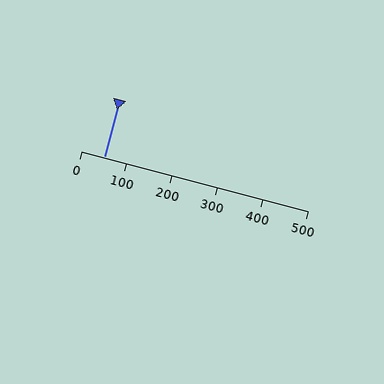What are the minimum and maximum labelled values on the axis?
The axis runs from 0 to 500.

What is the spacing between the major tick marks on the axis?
The major ticks are spaced 100 apart.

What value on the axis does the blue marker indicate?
The marker indicates approximately 50.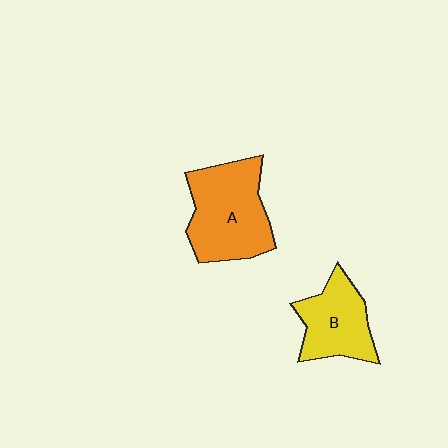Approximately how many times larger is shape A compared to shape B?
Approximately 1.4 times.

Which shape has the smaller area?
Shape B (yellow).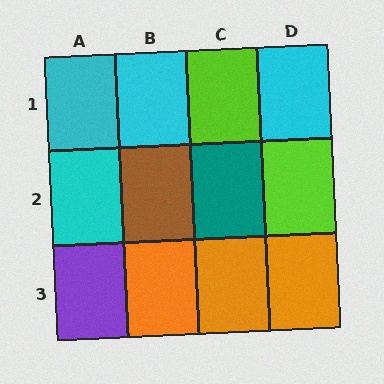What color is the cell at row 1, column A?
Cyan.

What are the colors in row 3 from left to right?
Purple, orange, orange, orange.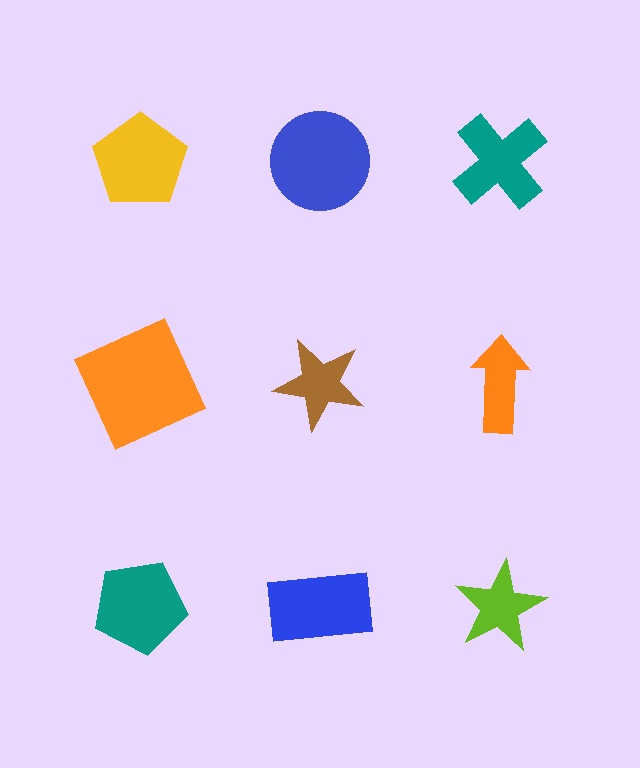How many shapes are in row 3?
3 shapes.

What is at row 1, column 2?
A blue circle.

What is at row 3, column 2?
A blue rectangle.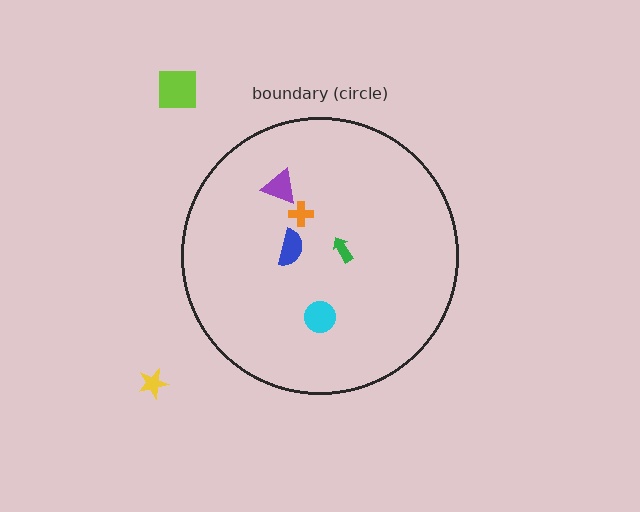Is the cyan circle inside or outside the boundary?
Inside.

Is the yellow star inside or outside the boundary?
Outside.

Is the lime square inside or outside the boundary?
Outside.